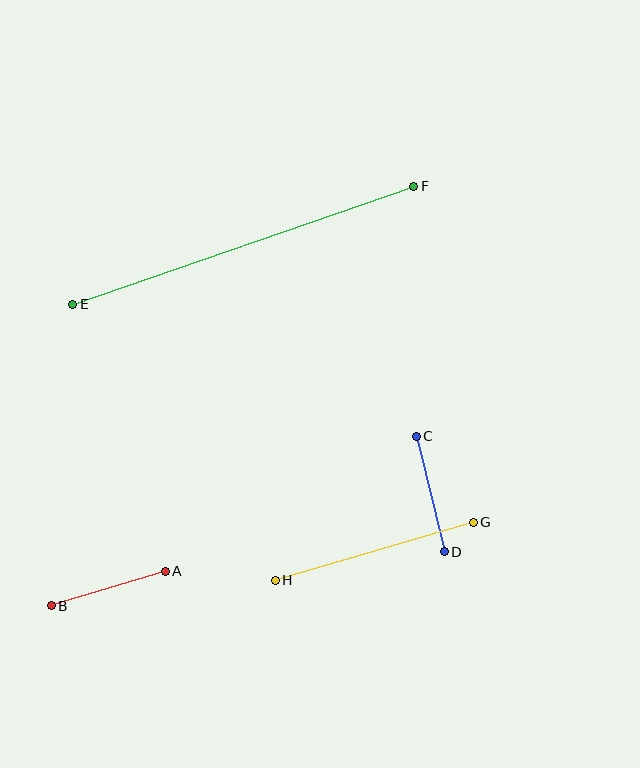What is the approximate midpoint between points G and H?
The midpoint is at approximately (374, 551) pixels.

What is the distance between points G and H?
The distance is approximately 206 pixels.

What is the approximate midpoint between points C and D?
The midpoint is at approximately (430, 494) pixels.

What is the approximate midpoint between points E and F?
The midpoint is at approximately (243, 245) pixels.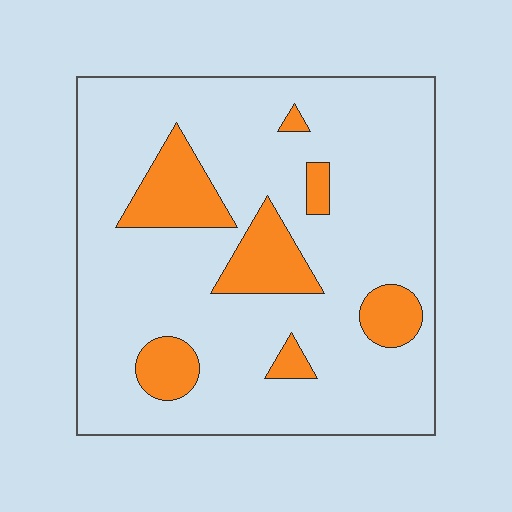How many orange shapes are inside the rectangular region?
7.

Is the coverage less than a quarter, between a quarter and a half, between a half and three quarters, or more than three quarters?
Less than a quarter.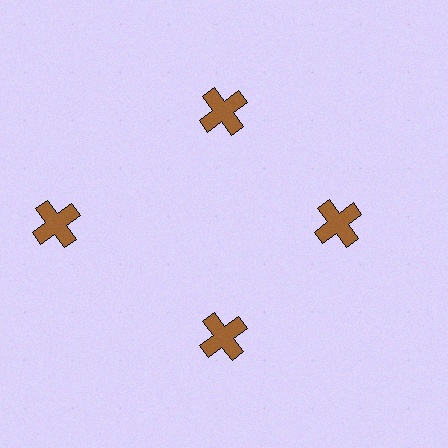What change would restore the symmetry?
The symmetry would be restored by moving it inward, back onto the ring so that all 4 crosses sit at equal angles and equal distance from the center.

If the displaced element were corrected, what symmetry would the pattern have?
It would have 4-fold rotational symmetry — the pattern would map onto itself every 90 degrees.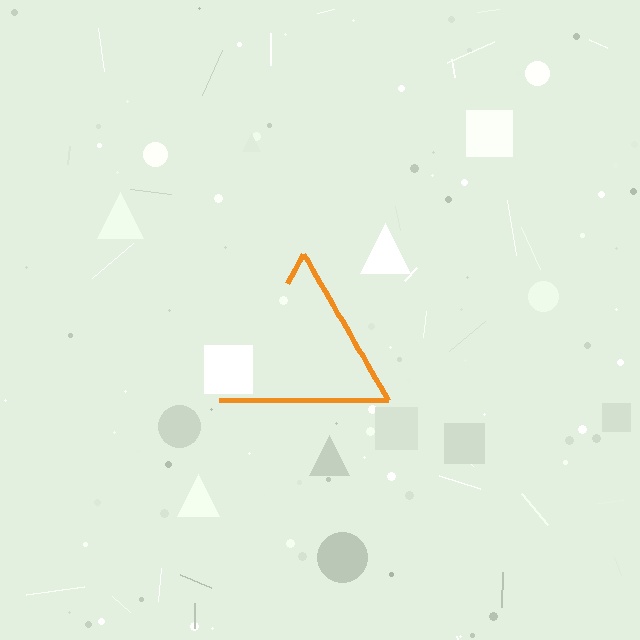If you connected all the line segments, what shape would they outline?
They would outline a triangle.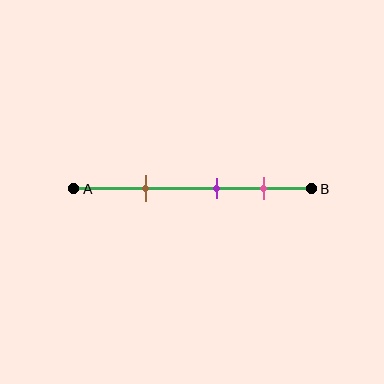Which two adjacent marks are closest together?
The purple and pink marks are the closest adjacent pair.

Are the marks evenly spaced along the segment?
Yes, the marks are approximately evenly spaced.